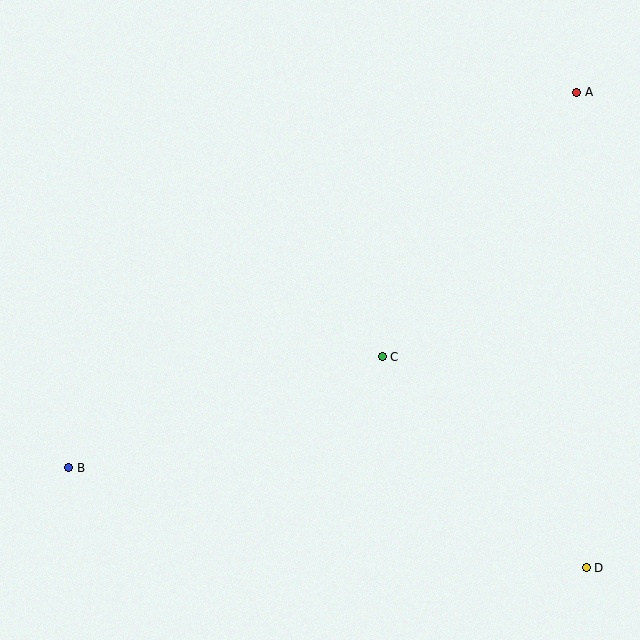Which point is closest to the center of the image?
Point C at (382, 357) is closest to the center.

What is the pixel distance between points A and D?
The distance between A and D is 475 pixels.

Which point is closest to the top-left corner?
Point B is closest to the top-left corner.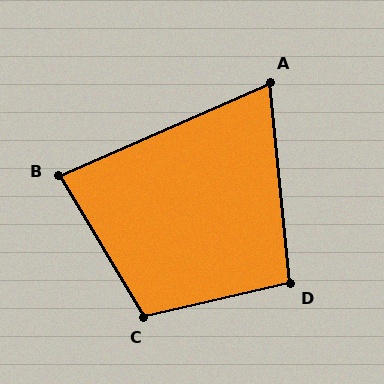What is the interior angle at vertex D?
Approximately 97 degrees (obtuse).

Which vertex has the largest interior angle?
C, at approximately 108 degrees.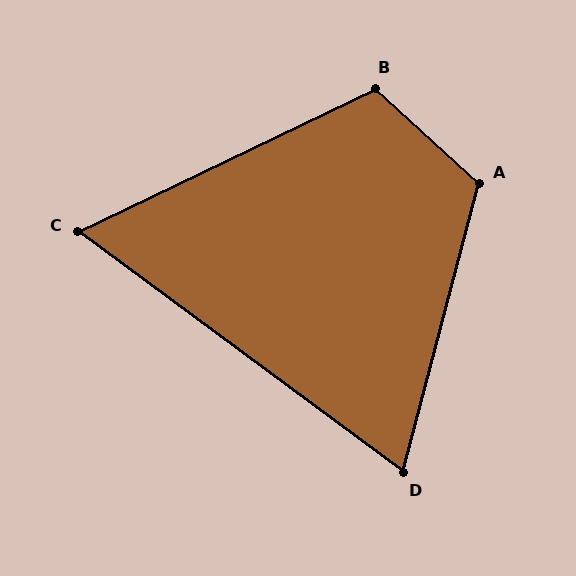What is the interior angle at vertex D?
Approximately 68 degrees (acute).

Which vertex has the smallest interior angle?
C, at approximately 62 degrees.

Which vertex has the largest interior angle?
A, at approximately 118 degrees.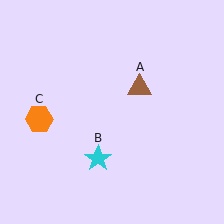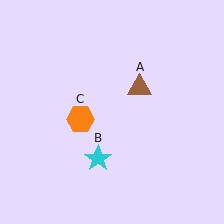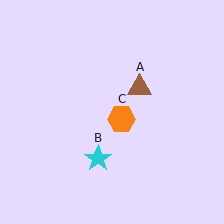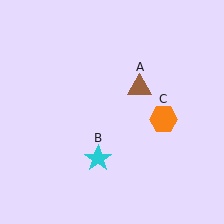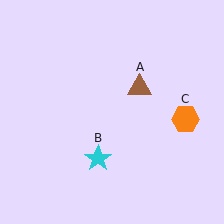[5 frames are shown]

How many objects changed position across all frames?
1 object changed position: orange hexagon (object C).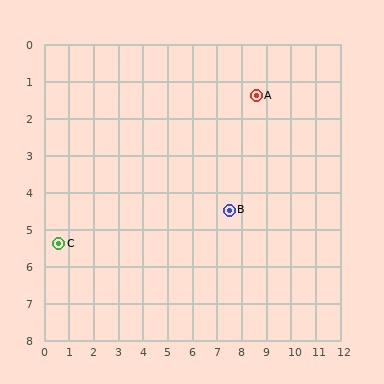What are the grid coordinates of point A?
Point A is at approximately (8.6, 1.4).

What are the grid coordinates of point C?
Point C is at approximately (0.6, 5.4).